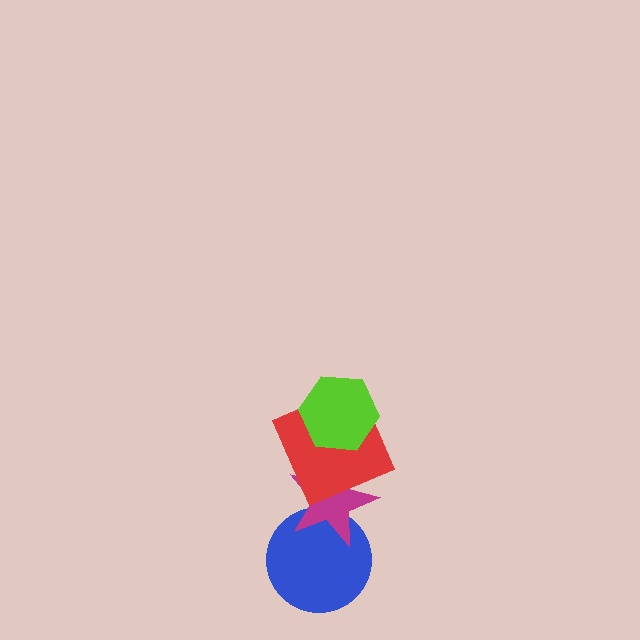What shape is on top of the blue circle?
The magenta star is on top of the blue circle.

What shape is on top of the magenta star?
The red square is on top of the magenta star.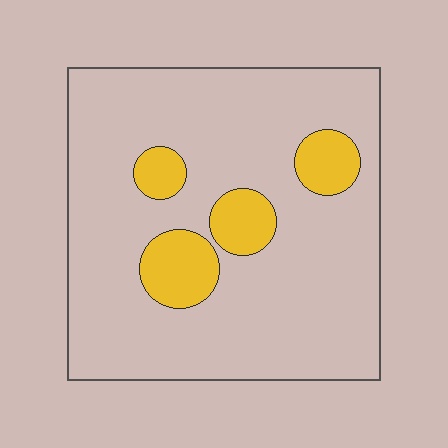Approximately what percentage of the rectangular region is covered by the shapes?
Approximately 15%.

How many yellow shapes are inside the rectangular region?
4.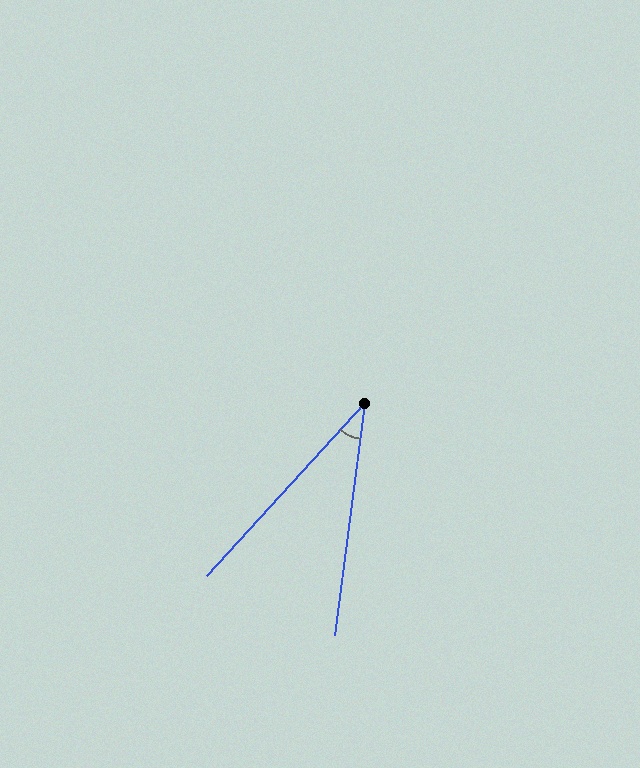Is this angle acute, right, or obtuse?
It is acute.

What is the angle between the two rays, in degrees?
Approximately 35 degrees.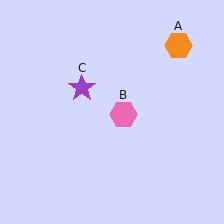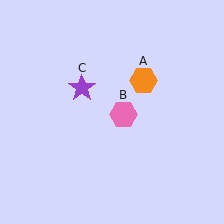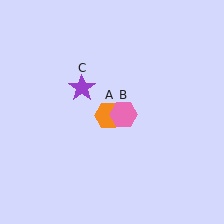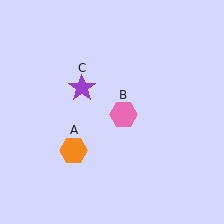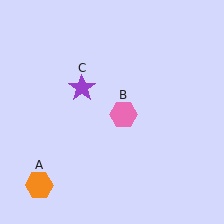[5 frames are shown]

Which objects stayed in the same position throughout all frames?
Pink hexagon (object B) and purple star (object C) remained stationary.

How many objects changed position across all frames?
1 object changed position: orange hexagon (object A).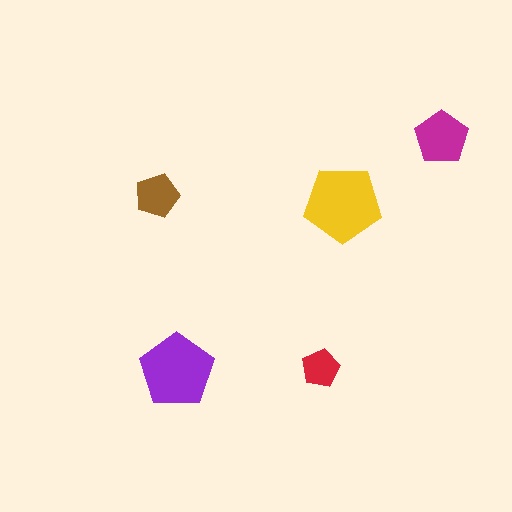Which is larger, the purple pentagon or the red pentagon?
The purple one.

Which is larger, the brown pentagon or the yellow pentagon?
The yellow one.